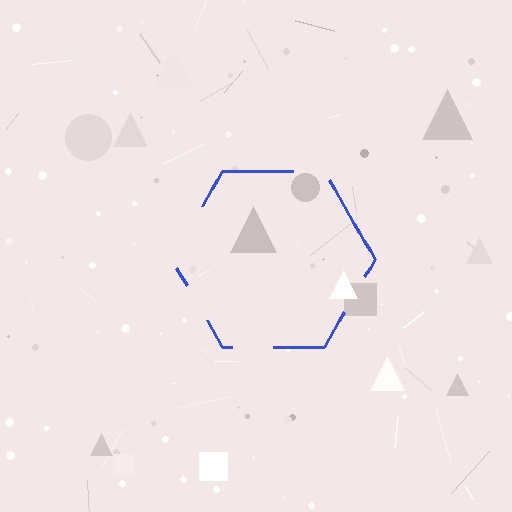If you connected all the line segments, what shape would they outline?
They would outline a hexagon.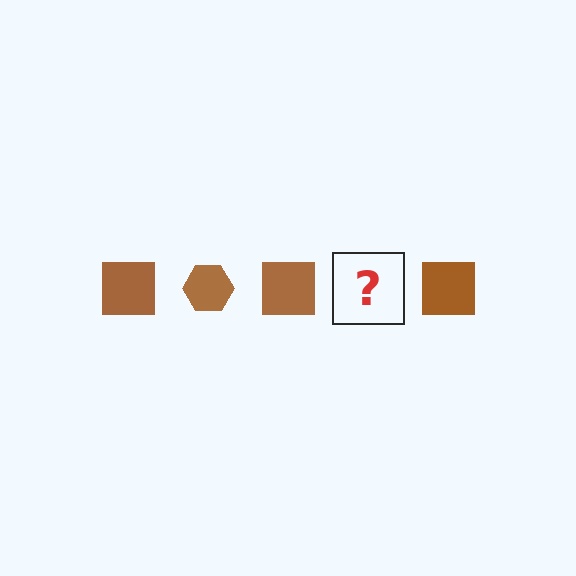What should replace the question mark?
The question mark should be replaced with a brown hexagon.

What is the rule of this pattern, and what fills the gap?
The rule is that the pattern cycles through square, hexagon shapes in brown. The gap should be filled with a brown hexagon.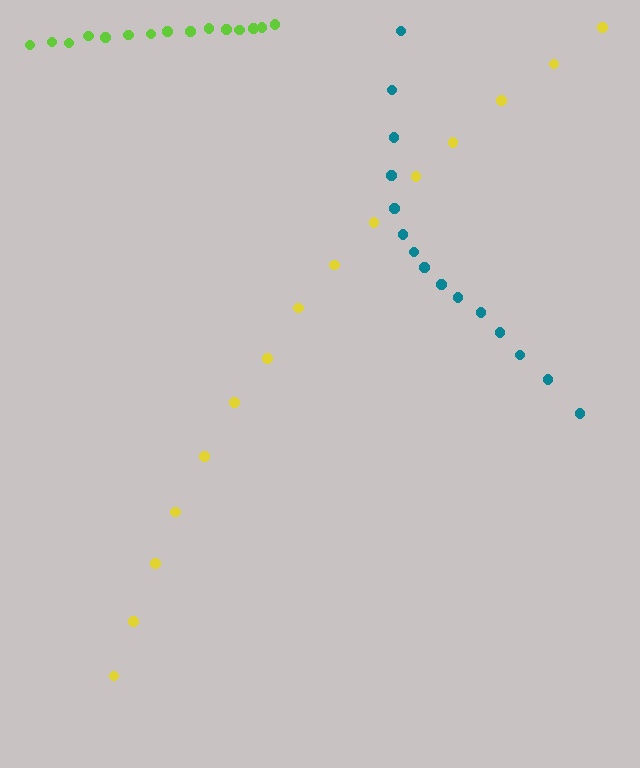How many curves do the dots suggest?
There are 3 distinct paths.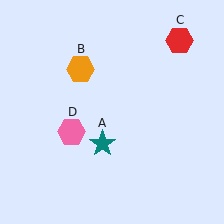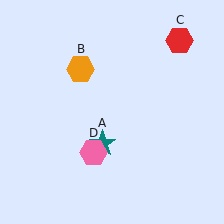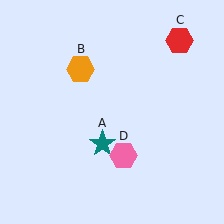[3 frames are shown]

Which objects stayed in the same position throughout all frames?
Teal star (object A) and orange hexagon (object B) and red hexagon (object C) remained stationary.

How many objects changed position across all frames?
1 object changed position: pink hexagon (object D).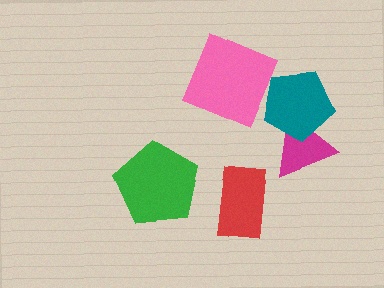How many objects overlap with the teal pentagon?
1 object overlaps with the teal pentagon.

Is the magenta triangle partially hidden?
Yes, it is partially covered by another shape.